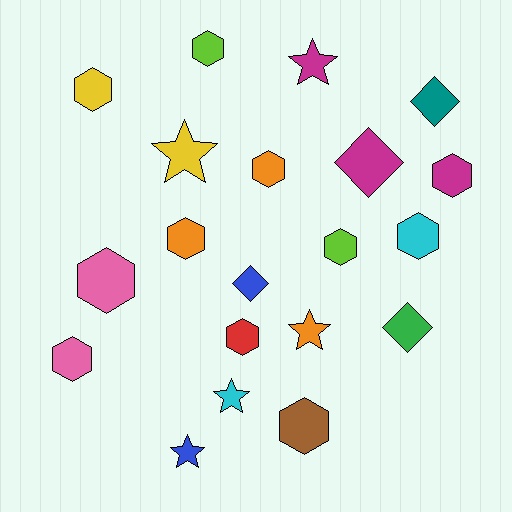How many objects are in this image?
There are 20 objects.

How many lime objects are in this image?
There are 2 lime objects.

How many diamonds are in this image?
There are 4 diamonds.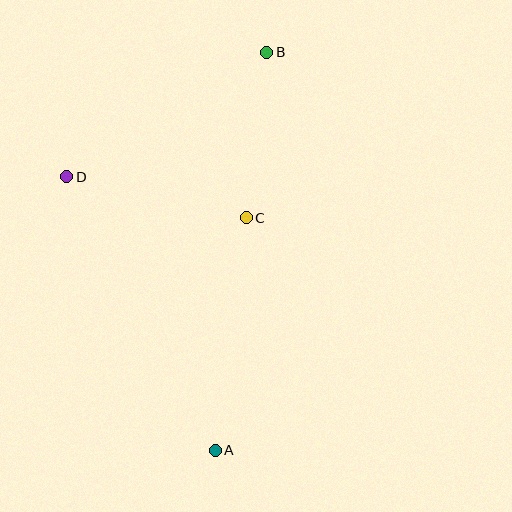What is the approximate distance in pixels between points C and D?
The distance between C and D is approximately 184 pixels.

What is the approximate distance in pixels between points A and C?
The distance between A and C is approximately 235 pixels.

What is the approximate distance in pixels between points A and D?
The distance between A and D is approximately 311 pixels.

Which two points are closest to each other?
Points B and C are closest to each other.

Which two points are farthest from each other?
Points A and B are farthest from each other.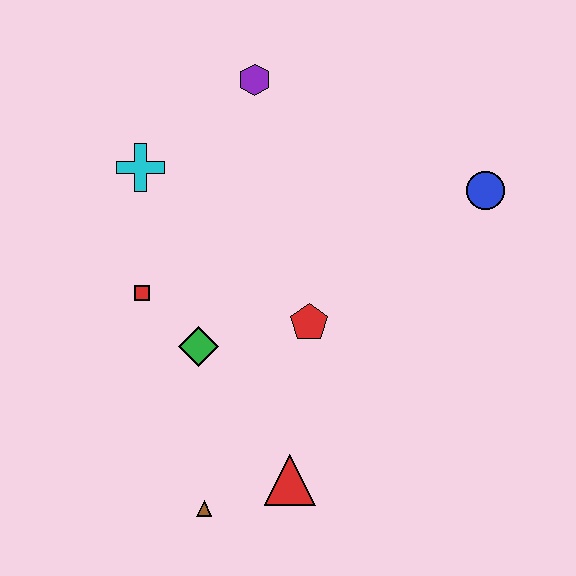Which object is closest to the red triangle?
The brown triangle is closest to the red triangle.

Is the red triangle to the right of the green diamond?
Yes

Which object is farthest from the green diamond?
The blue circle is farthest from the green diamond.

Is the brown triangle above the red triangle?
No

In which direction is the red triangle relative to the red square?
The red triangle is below the red square.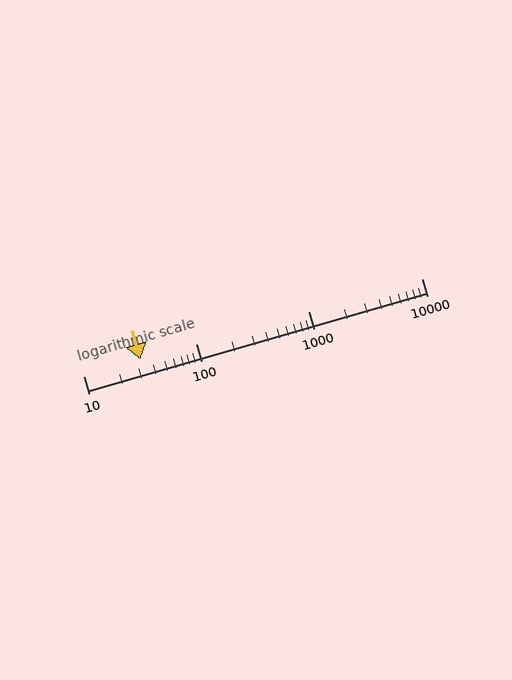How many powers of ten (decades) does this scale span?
The scale spans 3 decades, from 10 to 10000.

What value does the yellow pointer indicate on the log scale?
The pointer indicates approximately 32.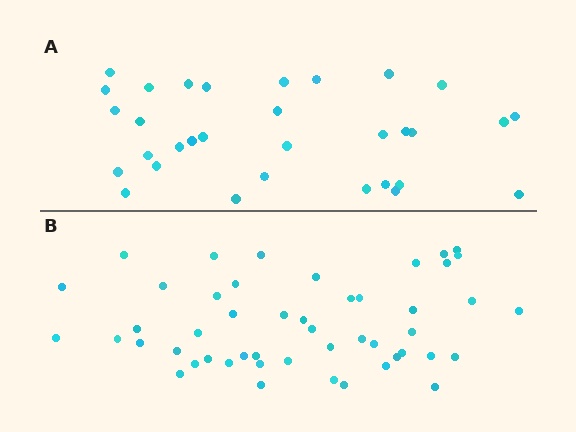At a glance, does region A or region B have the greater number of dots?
Region B (the bottom region) has more dots.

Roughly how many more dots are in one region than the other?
Region B has approximately 15 more dots than region A.